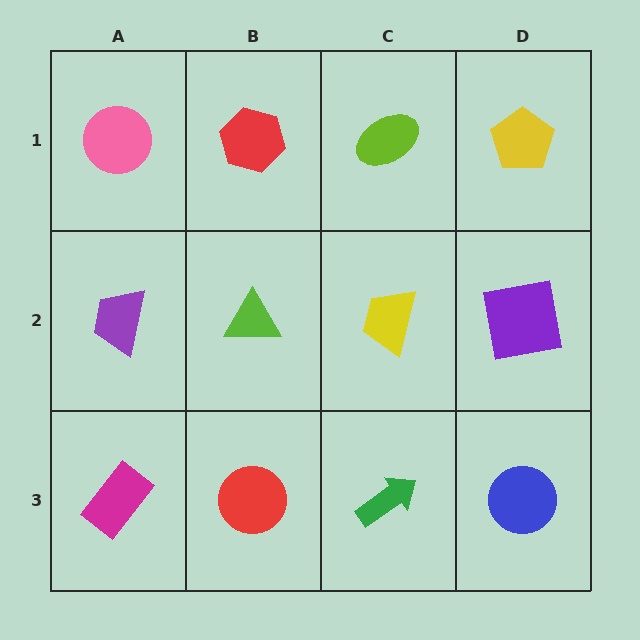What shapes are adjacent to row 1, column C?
A yellow trapezoid (row 2, column C), a red hexagon (row 1, column B), a yellow pentagon (row 1, column D).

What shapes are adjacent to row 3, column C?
A yellow trapezoid (row 2, column C), a red circle (row 3, column B), a blue circle (row 3, column D).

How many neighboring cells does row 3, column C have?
3.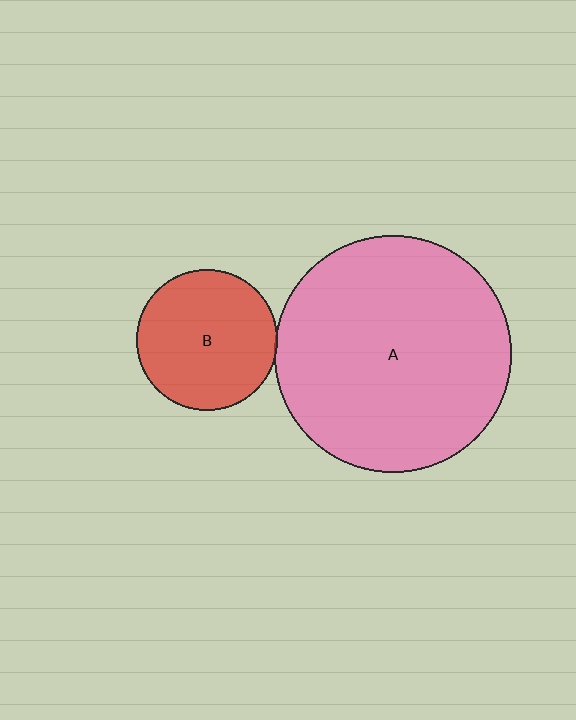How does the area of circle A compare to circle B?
Approximately 2.8 times.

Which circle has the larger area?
Circle A (pink).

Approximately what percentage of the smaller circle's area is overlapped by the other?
Approximately 5%.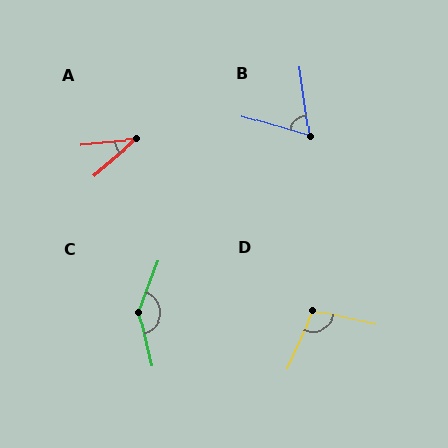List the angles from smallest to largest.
A (34°), B (66°), D (102°), C (146°).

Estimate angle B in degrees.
Approximately 66 degrees.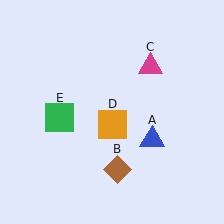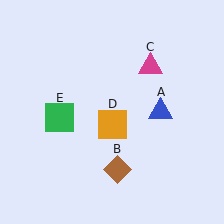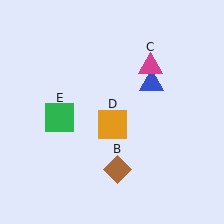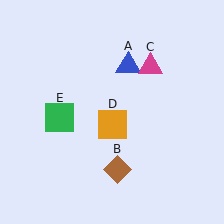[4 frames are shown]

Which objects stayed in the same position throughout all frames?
Brown diamond (object B) and magenta triangle (object C) and orange square (object D) and green square (object E) remained stationary.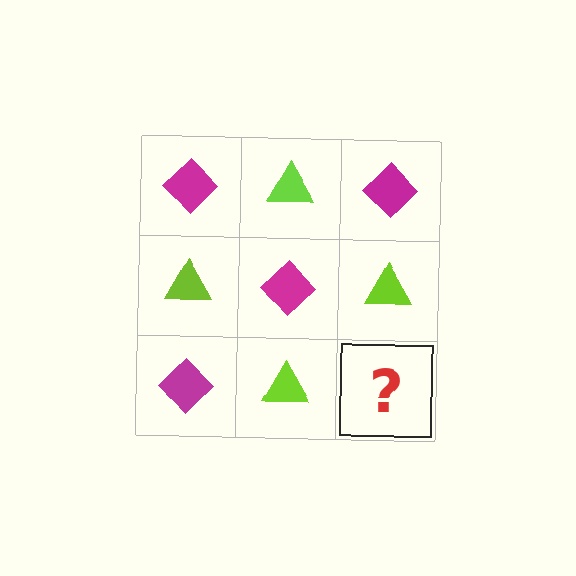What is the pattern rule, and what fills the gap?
The rule is that it alternates magenta diamond and lime triangle in a checkerboard pattern. The gap should be filled with a magenta diamond.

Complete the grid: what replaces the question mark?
The question mark should be replaced with a magenta diamond.